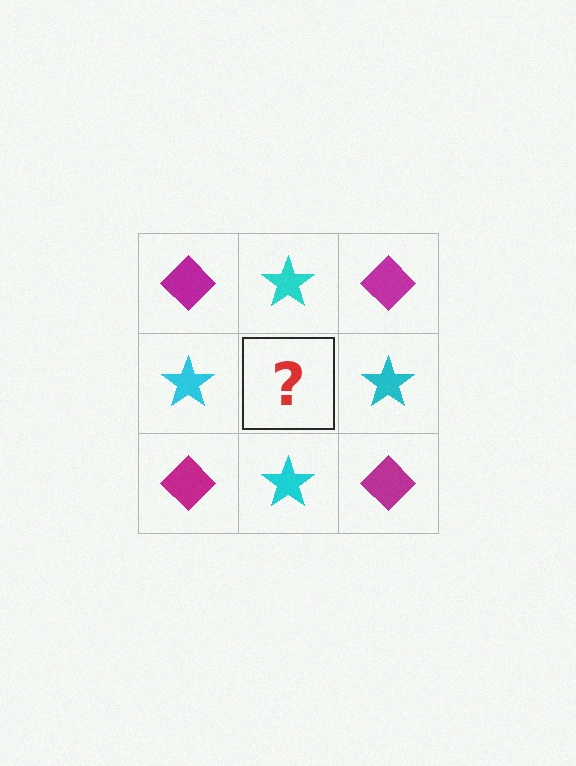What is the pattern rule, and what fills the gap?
The rule is that it alternates magenta diamond and cyan star in a checkerboard pattern. The gap should be filled with a magenta diamond.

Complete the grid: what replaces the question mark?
The question mark should be replaced with a magenta diamond.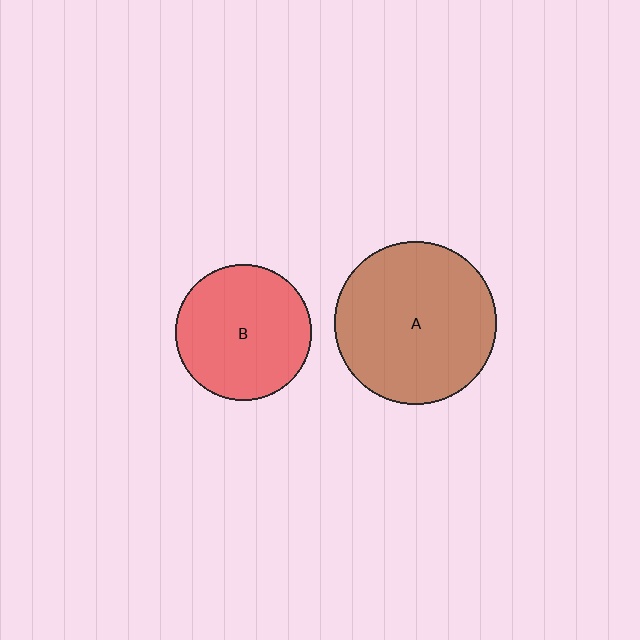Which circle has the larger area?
Circle A (brown).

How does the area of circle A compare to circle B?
Approximately 1.4 times.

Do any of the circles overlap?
No, none of the circles overlap.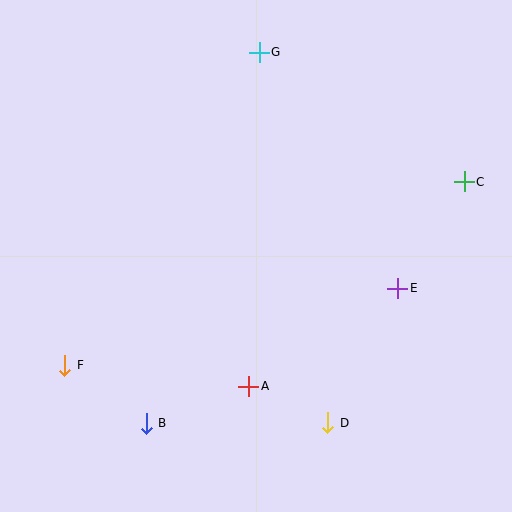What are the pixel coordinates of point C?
Point C is at (464, 182).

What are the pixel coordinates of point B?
Point B is at (146, 423).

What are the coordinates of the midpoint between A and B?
The midpoint between A and B is at (198, 405).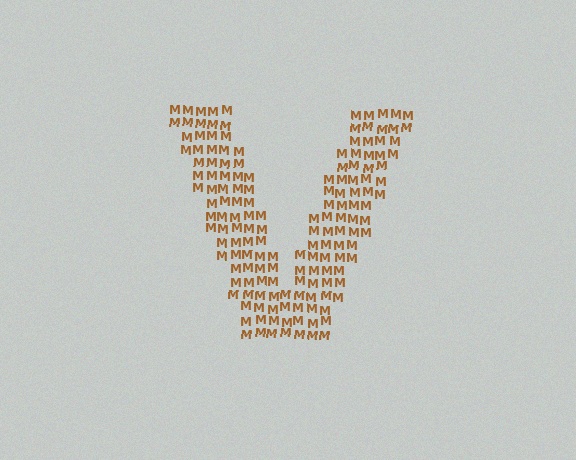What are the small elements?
The small elements are letter M's.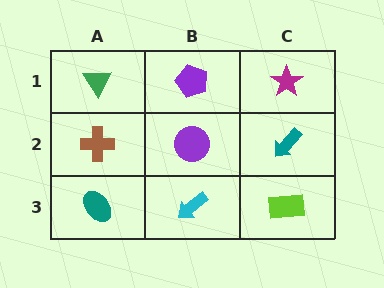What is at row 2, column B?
A purple circle.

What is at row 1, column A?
A green triangle.